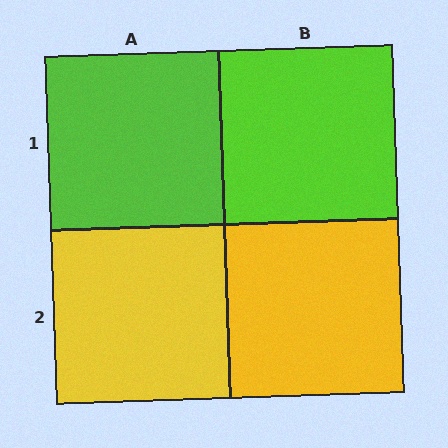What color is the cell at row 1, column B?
Lime.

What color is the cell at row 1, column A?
Lime.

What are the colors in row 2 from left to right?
Yellow, yellow.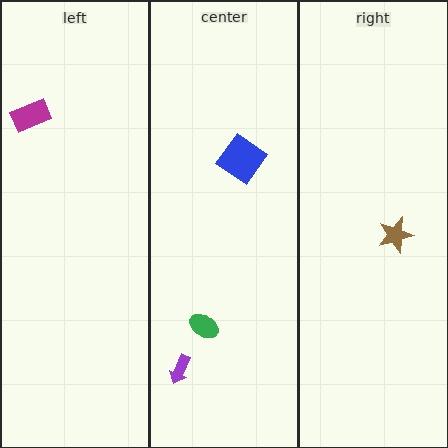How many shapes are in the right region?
1.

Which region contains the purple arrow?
The center region.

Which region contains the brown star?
The right region.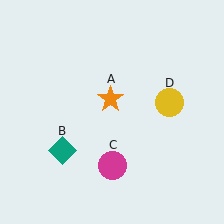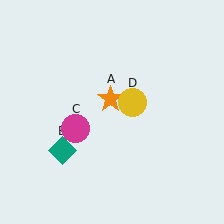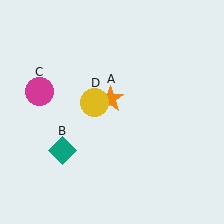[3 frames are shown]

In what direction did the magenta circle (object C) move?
The magenta circle (object C) moved up and to the left.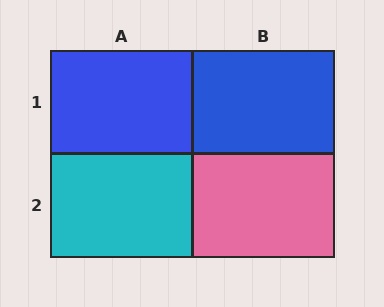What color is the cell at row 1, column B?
Blue.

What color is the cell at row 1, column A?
Blue.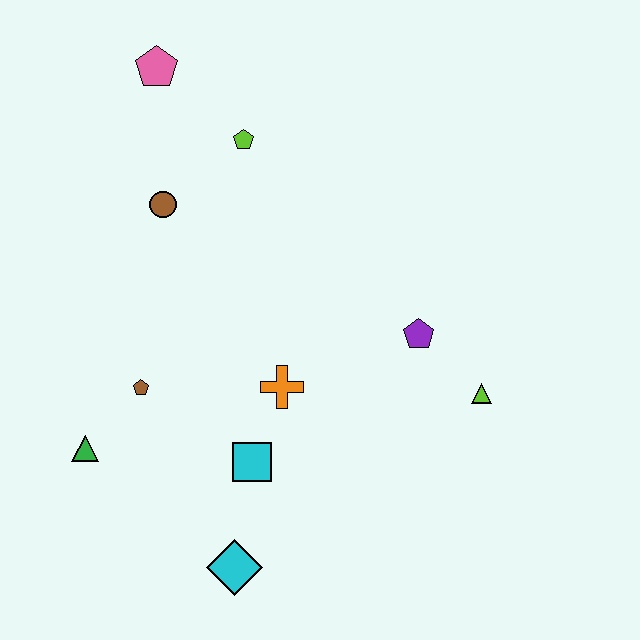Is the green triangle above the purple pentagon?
No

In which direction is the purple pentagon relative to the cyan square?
The purple pentagon is to the right of the cyan square.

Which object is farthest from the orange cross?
The pink pentagon is farthest from the orange cross.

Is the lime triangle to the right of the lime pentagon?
Yes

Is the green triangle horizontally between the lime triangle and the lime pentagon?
No